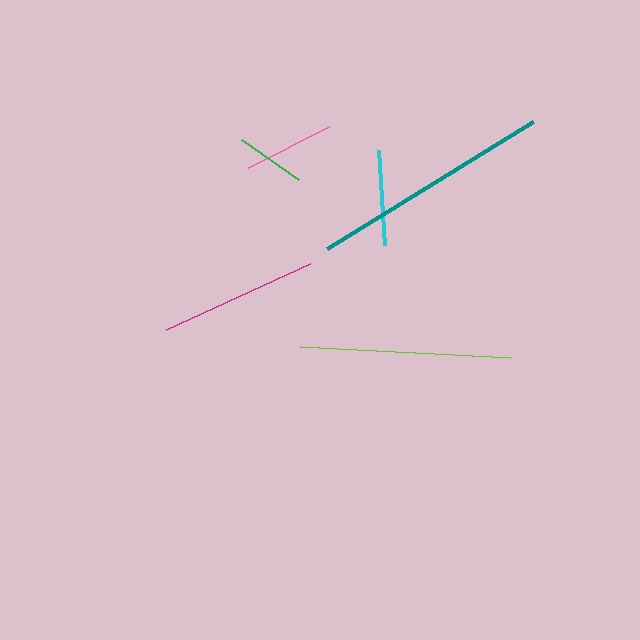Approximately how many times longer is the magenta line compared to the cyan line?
The magenta line is approximately 1.7 times the length of the cyan line.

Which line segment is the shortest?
The green line is the shortest at approximately 70 pixels.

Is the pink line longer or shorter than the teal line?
The teal line is longer than the pink line.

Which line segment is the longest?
The teal line is the longest at approximately 242 pixels.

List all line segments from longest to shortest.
From longest to shortest: teal, lime, magenta, cyan, pink, green.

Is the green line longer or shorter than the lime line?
The lime line is longer than the green line.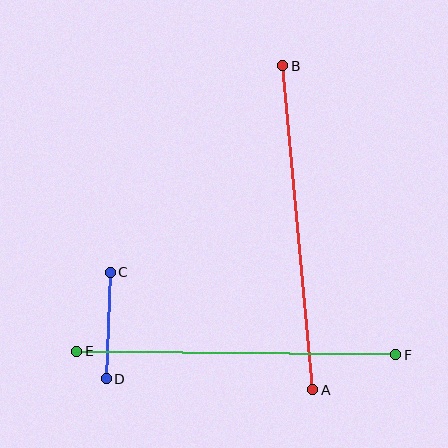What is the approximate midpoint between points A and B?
The midpoint is at approximately (298, 228) pixels.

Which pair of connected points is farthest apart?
Points A and B are farthest apart.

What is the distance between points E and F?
The distance is approximately 319 pixels.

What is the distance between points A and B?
The distance is approximately 325 pixels.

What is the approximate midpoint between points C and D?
The midpoint is at approximately (108, 326) pixels.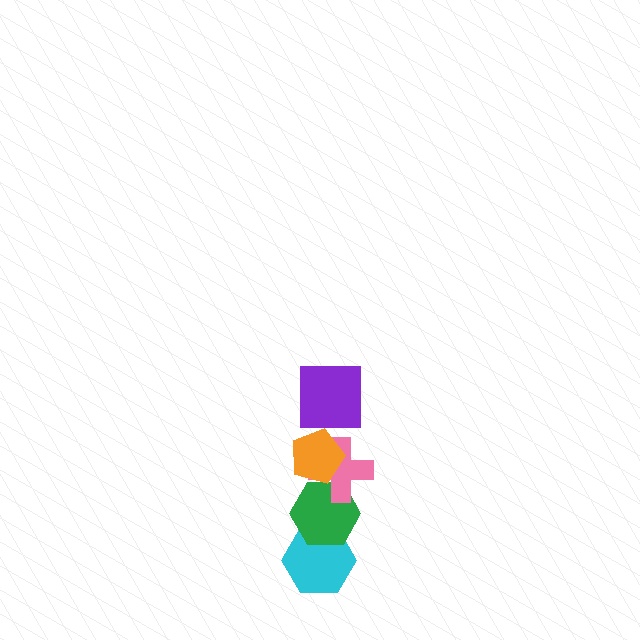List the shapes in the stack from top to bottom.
From top to bottom: the purple square, the orange pentagon, the pink cross, the green hexagon, the cyan hexagon.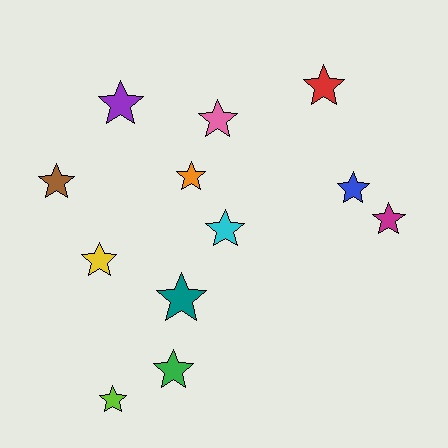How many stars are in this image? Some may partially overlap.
There are 12 stars.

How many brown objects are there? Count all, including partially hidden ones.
There is 1 brown object.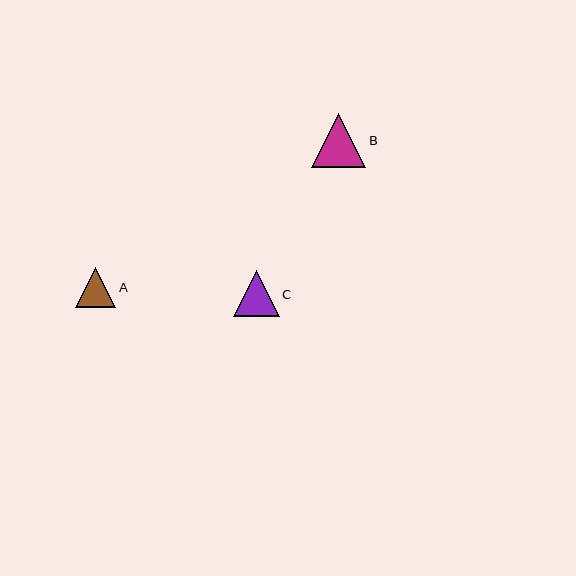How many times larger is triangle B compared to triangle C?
Triangle B is approximately 1.2 times the size of triangle C.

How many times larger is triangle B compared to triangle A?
Triangle B is approximately 1.3 times the size of triangle A.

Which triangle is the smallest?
Triangle A is the smallest with a size of approximately 40 pixels.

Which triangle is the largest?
Triangle B is the largest with a size of approximately 54 pixels.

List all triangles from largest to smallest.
From largest to smallest: B, C, A.